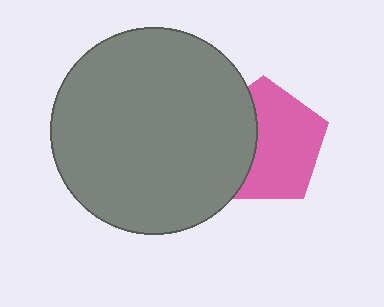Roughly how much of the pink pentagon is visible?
About half of it is visible (roughly 63%).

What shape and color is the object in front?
The object in front is a gray circle.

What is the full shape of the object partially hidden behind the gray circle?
The partially hidden object is a pink pentagon.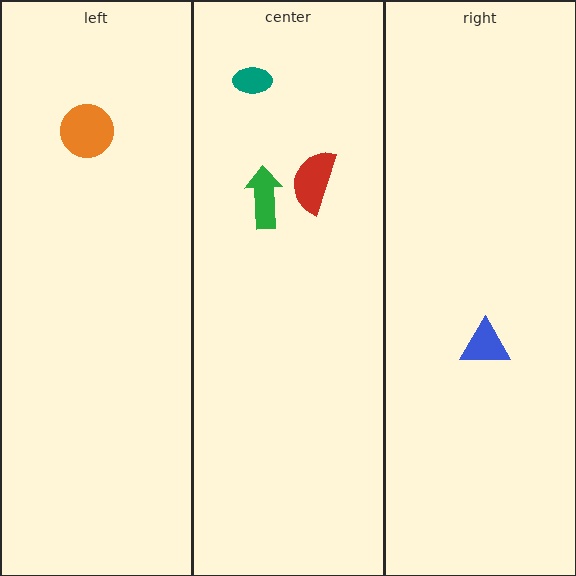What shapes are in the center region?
The green arrow, the teal ellipse, the red semicircle.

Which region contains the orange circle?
The left region.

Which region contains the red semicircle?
The center region.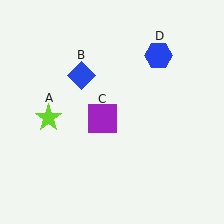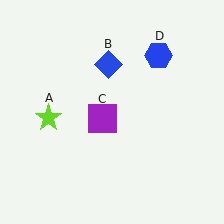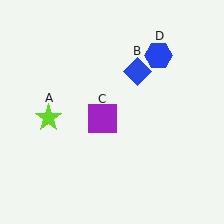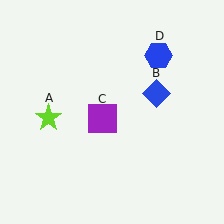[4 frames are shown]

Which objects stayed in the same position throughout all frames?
Lime star (object A) and purple square (object C) and blue hexagon (object D) remained stationary.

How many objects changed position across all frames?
1 object changed position: blue diamond (object B).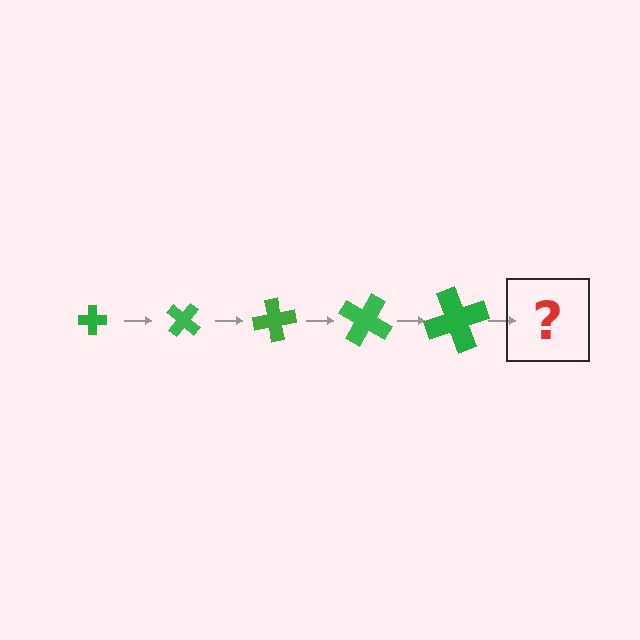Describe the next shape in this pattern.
It should be a cross, larger than the previous one and rotated 200 degrees from the start.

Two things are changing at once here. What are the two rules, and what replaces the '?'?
The two rules are that the cross grows larger each step and it rotates 40 degrees each step. The '?' should be a cross, larger than the previous one and rotated 200 degrees from the start.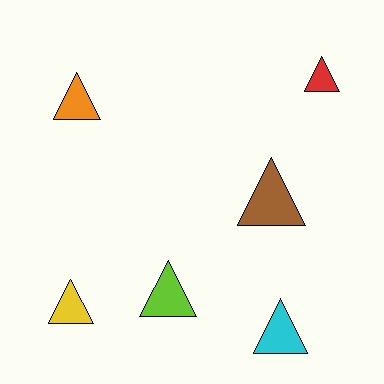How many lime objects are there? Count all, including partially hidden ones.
There is 1 lime object.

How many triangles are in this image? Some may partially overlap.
There are 6 triangles.